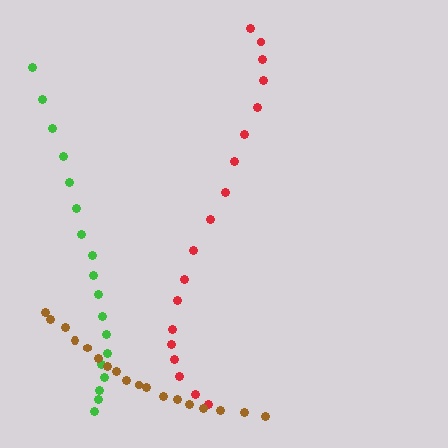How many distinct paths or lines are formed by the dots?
There are 3 distinct paths.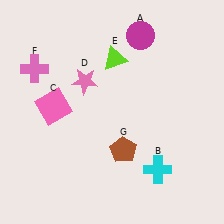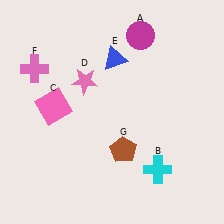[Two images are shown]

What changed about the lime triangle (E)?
In Image 1, E is lime. In Image 2, it changed to blue.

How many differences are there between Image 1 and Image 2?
There is 1 difference between the two images.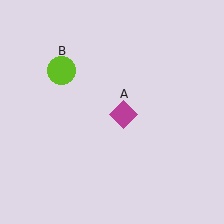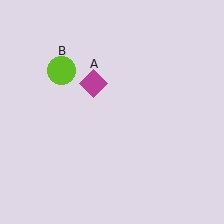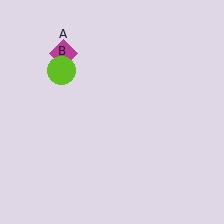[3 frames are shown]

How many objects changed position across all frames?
1 object changed position: magenta diamond (object A).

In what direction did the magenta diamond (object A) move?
The magenta diamond (object A) moved up and to the left.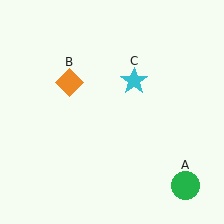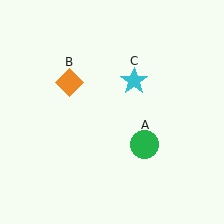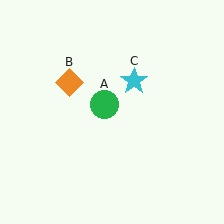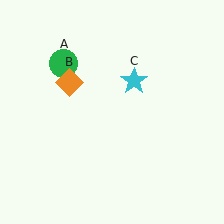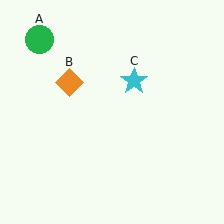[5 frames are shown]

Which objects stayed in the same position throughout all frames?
Orange diamond (object B) and cyan star (object C) remained stationary.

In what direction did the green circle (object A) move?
The green circle (object A) moved up and to the left.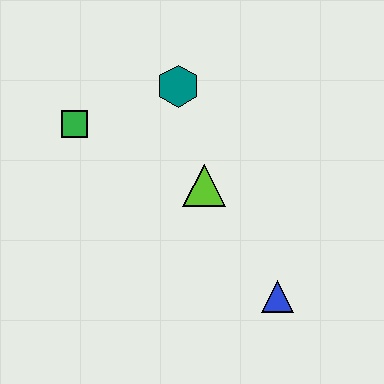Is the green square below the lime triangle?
No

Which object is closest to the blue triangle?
The lime triangle is closest to the blue triangle.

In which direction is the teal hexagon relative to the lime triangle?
The teal hexagon is above the lime triangle.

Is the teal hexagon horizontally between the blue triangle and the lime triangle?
No